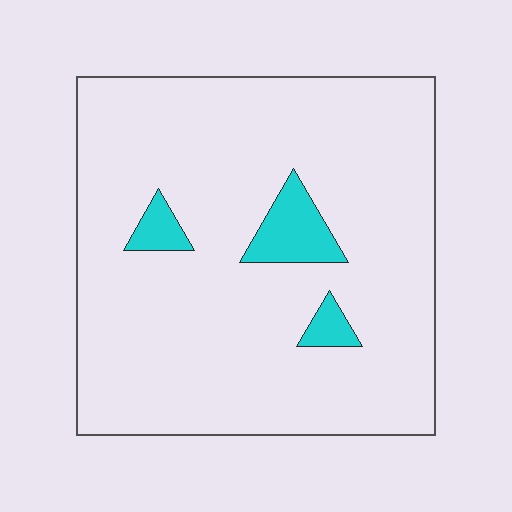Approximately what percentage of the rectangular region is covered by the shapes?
Approximately 5%.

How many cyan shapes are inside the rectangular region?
3.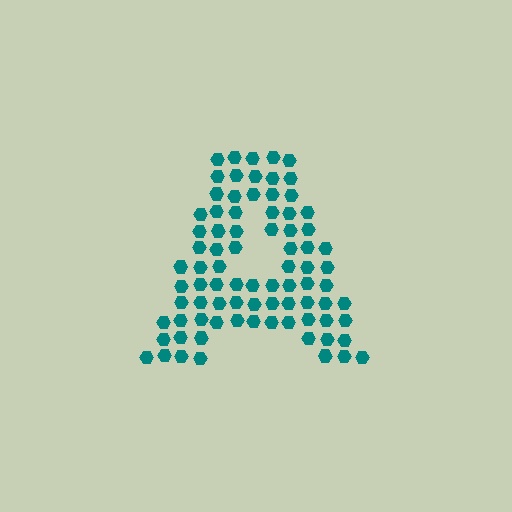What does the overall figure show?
The overall figure shows the letter A.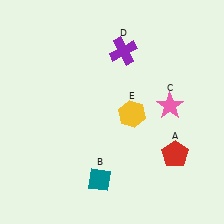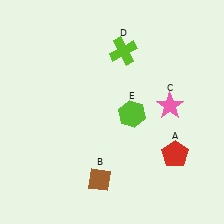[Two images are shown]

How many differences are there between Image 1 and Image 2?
There are 3 differences between the two images.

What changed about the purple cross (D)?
In Image 1, D is purple. In Image 2, it changed to lime.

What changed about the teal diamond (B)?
In Image 1, B is teal. In Image 2, it changed to brown.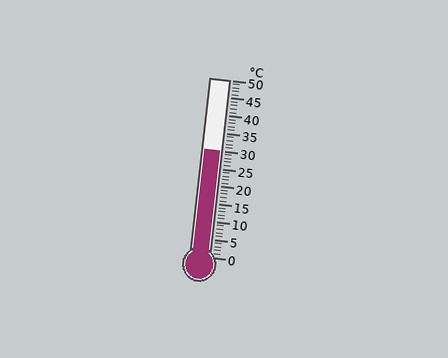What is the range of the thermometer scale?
The thermometer scale ranges from 0°C to 50°C.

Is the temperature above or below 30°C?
The temperature is at 30°C.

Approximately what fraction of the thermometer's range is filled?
The thermometer is filled to approximately 60% of its range.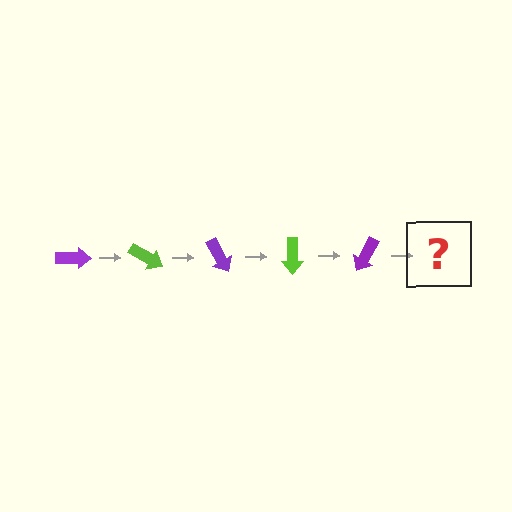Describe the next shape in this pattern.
It should be a lime arrow, rotated 150 degrees from the start.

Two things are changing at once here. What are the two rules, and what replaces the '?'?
The two rules are that it rotates 30 degrees each step and the color cycles through purple and lime. The '?' should be a lime arrow, rotated 150 degrees from the start.